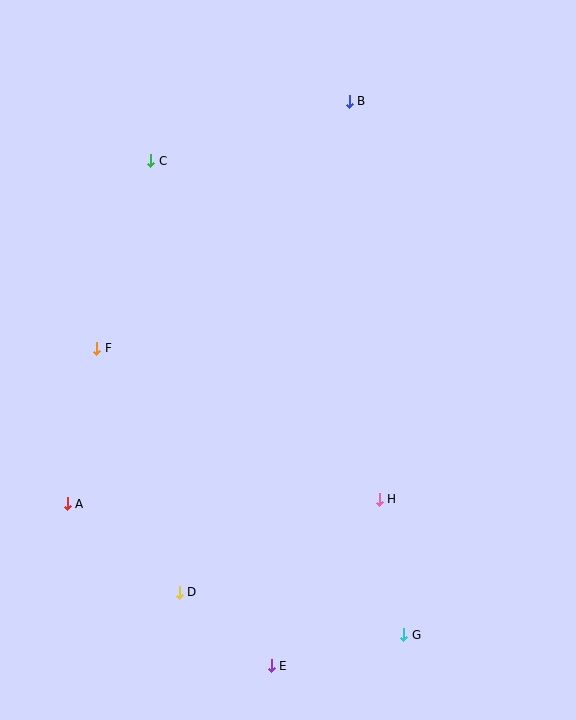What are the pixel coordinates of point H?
Point H is at (379, 499).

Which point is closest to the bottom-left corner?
Point D is closest to the bottom-left corner.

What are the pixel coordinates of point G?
Point G is at (404, 635).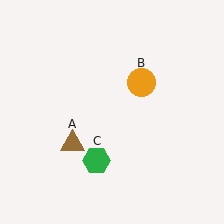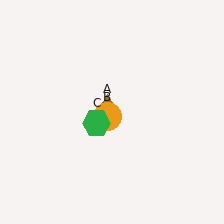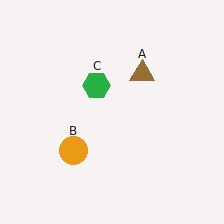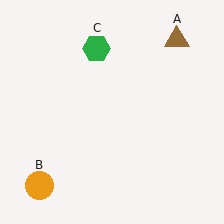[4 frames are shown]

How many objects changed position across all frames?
3 objects changed position: brown triangle (object A), orange circle (object B), green hexagon (object C).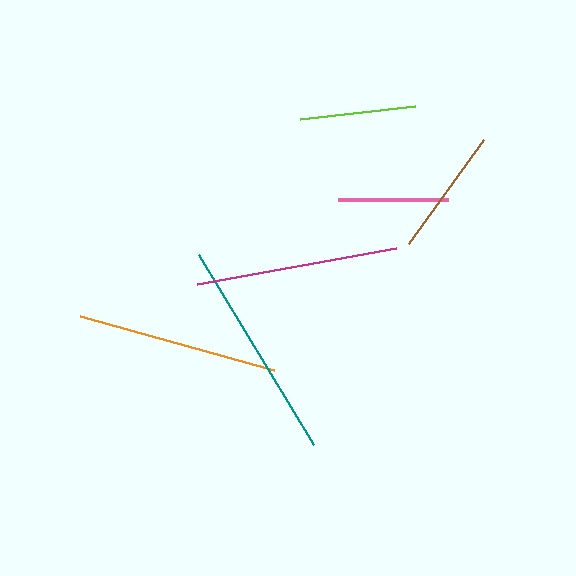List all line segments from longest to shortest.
From longest to shortest: teal, magenta, orange, brown, lime, pink.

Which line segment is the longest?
The teal line is the longest at approximately 222 pixels.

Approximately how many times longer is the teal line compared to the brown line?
The teal line is approximately 1.7 times the length of the brown line.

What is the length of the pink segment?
The pink segment is approximately 110 pixels long.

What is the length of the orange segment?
The orange segment is approximately 201 pixels long.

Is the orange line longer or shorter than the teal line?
The teal line is longer than the orange line.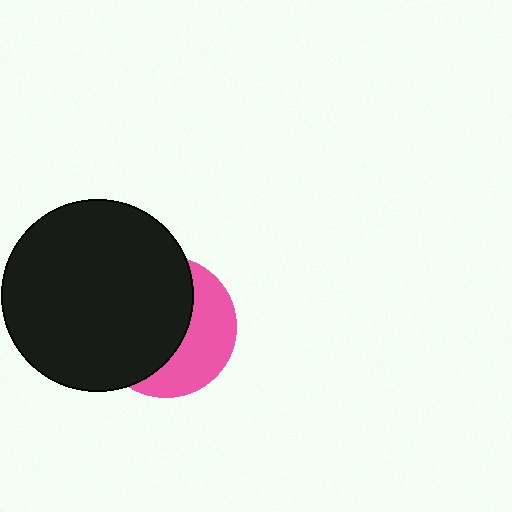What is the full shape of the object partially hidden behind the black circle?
The partially hidden object is a pink circle.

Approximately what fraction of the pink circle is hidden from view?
Roughly 60% of the pink circle is hidden behind the black circle.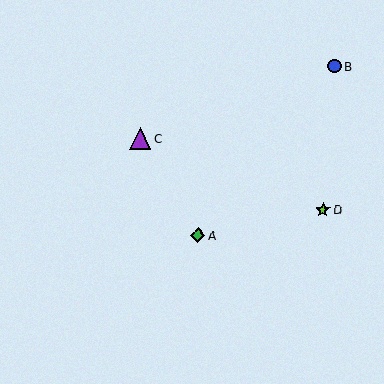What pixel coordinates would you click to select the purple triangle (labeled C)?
Click at (140, 138) to select the purple triangle C.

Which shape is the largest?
The purple triangle (labeled C) is the largest.